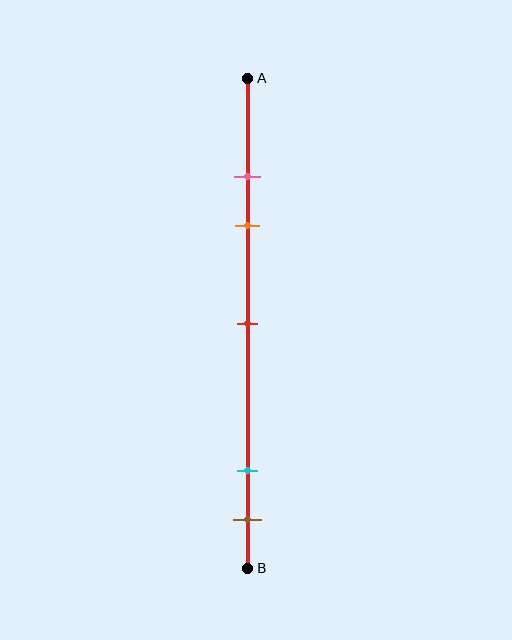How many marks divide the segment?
There are 5 marks dividing the segment.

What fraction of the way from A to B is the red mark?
The red mark is approximately 50% (0.5) of the way from A to B.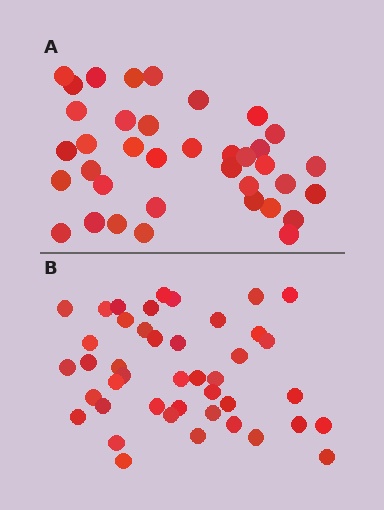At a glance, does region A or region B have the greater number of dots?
Region B (the bottom region) has more dots.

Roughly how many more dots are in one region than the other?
Region B has about 6 more dots than region A.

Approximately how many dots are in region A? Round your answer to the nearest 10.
About 40 dots. (The exact count is 37, which rounds to 40.)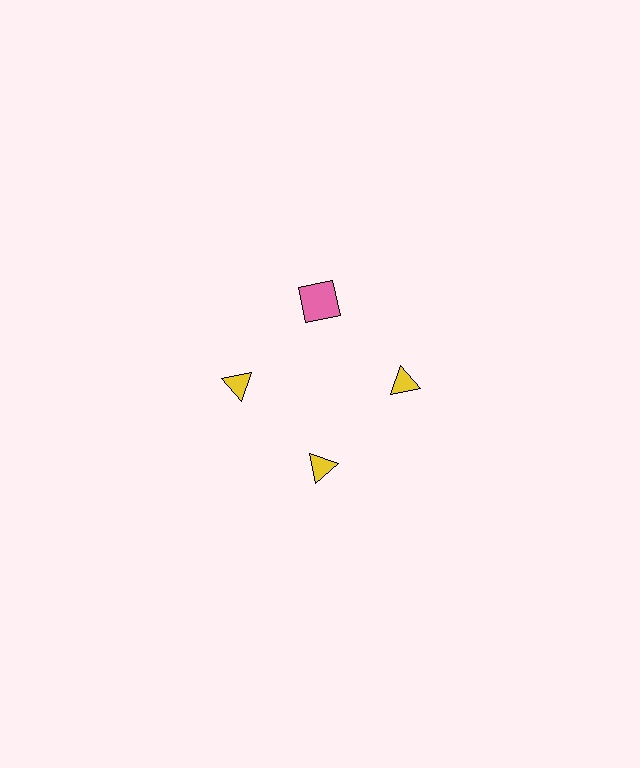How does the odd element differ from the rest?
It differs in both color (pink instead of yellow) and shape (square instead of triangle).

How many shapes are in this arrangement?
There are 4 shapes arranged in a ring pattern.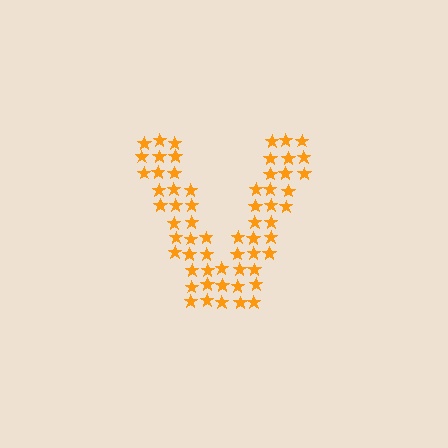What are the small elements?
The small elements are stars.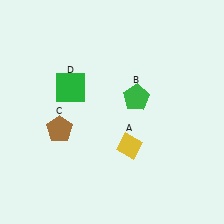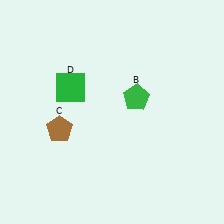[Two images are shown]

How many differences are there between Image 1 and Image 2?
There is 1 difference between the two images.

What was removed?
The yellow diamond (A) was removed in Image 2.